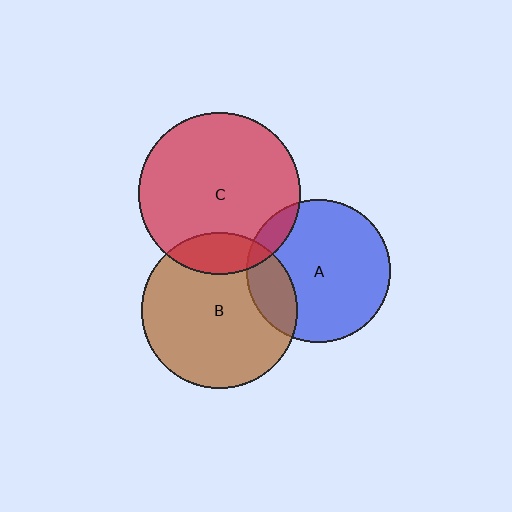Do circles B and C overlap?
Yes.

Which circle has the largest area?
Circle C (red).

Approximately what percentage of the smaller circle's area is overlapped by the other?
Approximately 15%.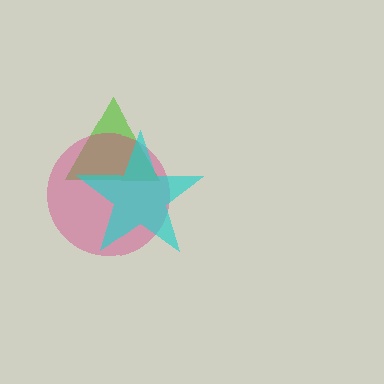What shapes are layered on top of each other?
The layered shapes are: a lime triangle, a magenta circle, a cyan star.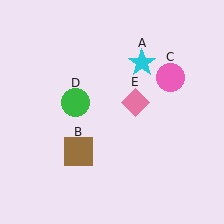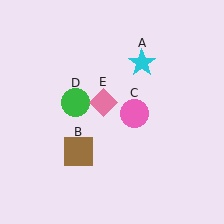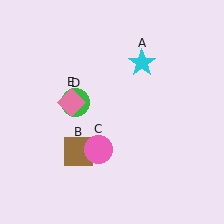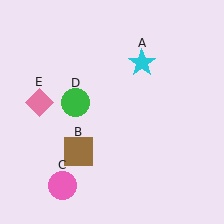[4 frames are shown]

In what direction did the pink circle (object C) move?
The pink circle (object C) moved down and to the left.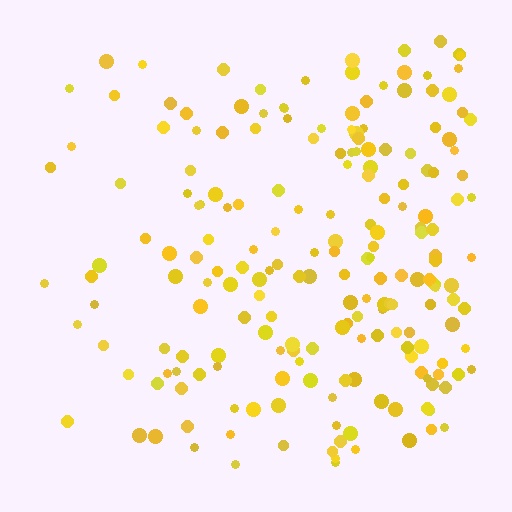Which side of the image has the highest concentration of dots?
The right.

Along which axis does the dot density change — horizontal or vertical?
Horizontal.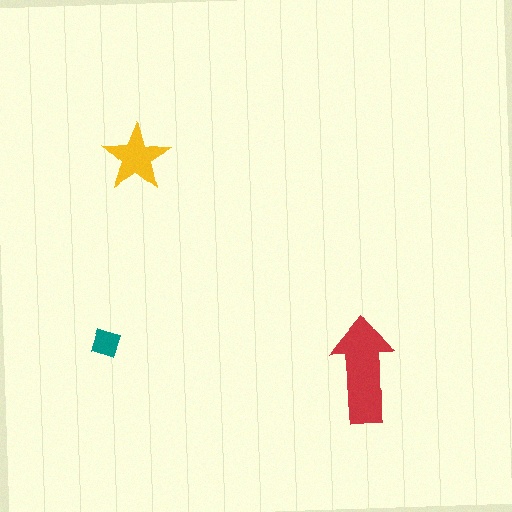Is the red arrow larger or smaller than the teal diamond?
Larger.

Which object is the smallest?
The teal diamond.